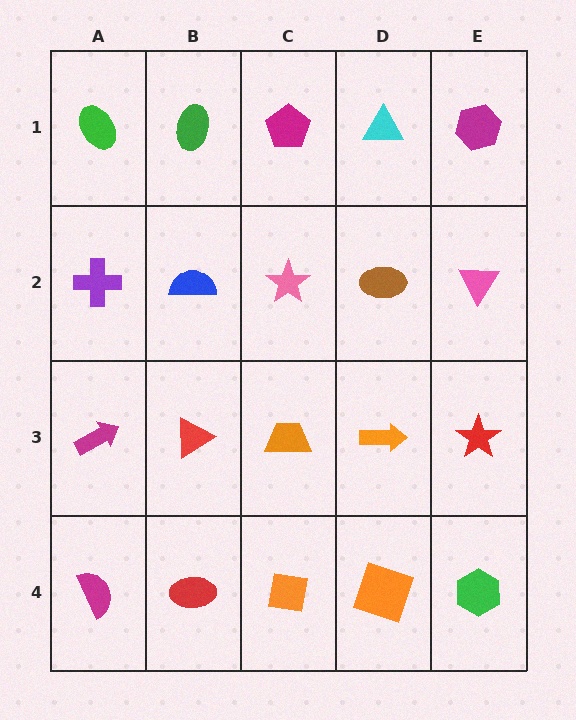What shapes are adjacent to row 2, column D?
A cyan triangle (row 1, column D), an orange arrow (row 3, column D), a pink star (row 2, column C), a pink triangle (row 2, column E).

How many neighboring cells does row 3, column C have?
4.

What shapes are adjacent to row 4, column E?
A red star (row 3, column E), an orange square (row 4, column D).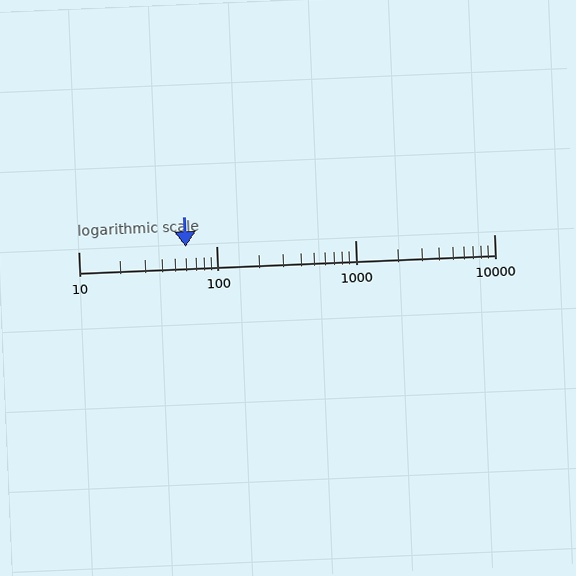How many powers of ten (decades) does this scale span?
The scale spans 3 decades, from 10 to 10000.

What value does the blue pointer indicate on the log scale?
The pointer indicates approximately 60.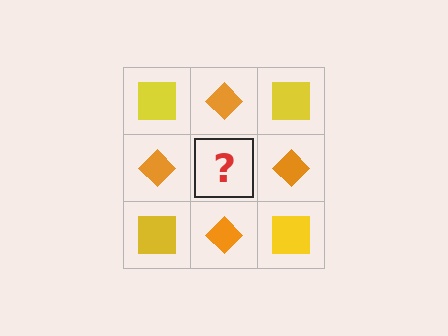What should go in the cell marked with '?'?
The missing cell should contain a yellow square.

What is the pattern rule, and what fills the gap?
The rule is that it alternates yellow square and orange diamond in a checkerboard pattern. The gap should be filled with a yellow square.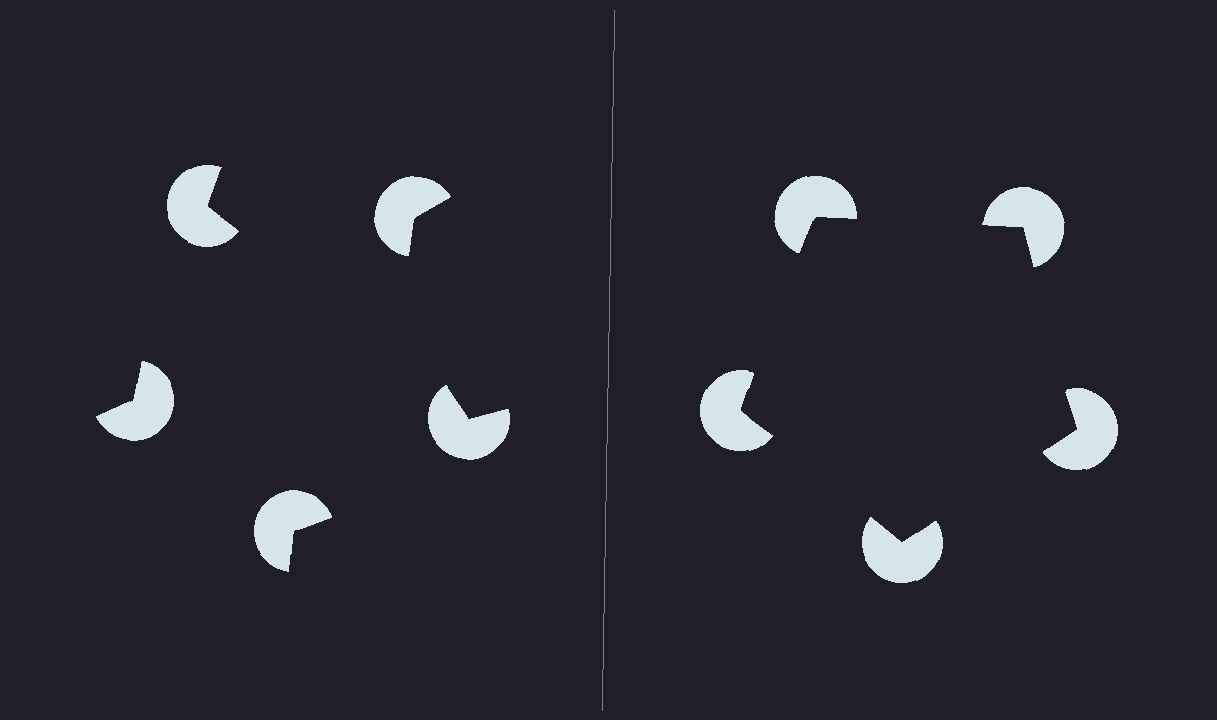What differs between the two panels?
The pac-man discs are positioned identically on both sides; only the wedge orientations differ. On the right they align to a pentagon; on the left they are misaligned.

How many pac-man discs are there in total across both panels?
10 — 5 on each side.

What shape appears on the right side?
An illusory pentagon.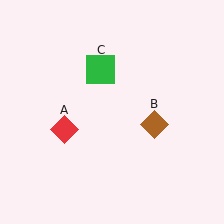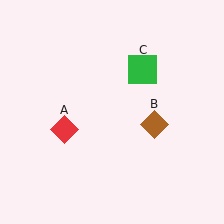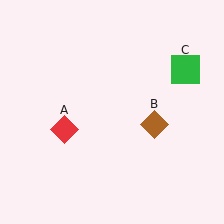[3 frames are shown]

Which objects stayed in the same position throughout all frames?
Red diamond (object A) and brown diamond (object B) remained stationary.